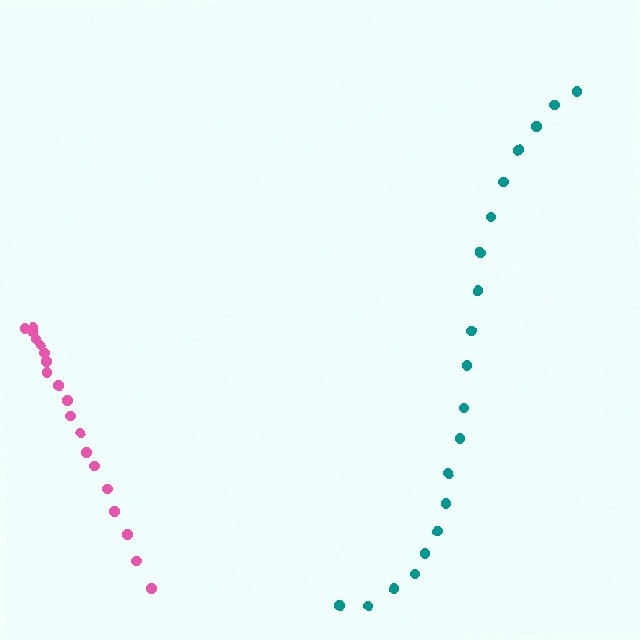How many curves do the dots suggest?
There are 2 distinct paths.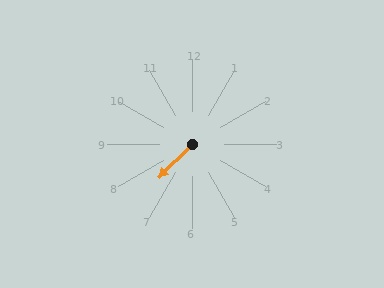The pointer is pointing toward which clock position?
Roughly 7 o'clock.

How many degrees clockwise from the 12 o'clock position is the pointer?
Approximately 225 degrees.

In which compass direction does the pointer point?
Southwest.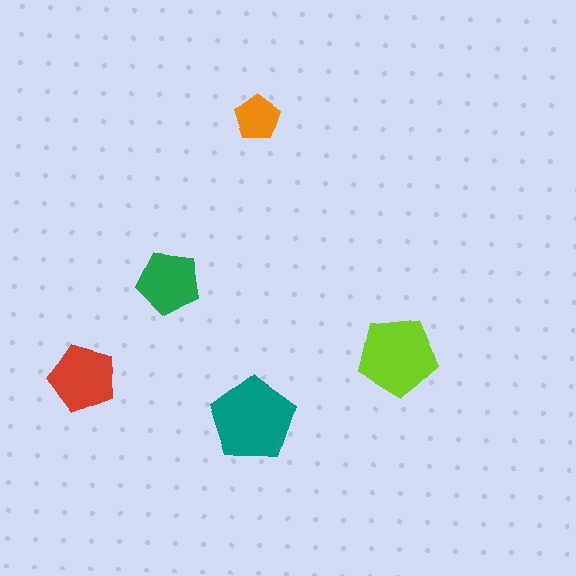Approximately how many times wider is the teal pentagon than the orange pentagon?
About 2 times wider.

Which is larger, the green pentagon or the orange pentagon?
The green one.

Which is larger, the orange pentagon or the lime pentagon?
The lime one.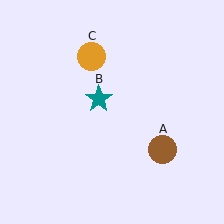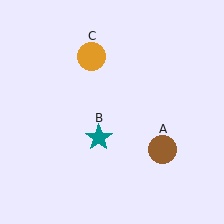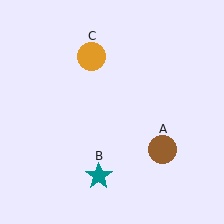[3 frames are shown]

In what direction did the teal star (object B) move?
The teal star (object B) moved down.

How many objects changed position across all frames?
1 object changed position: teal star (object B).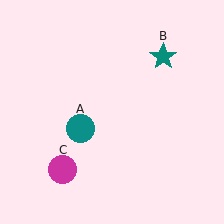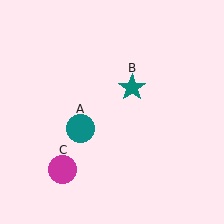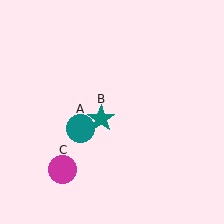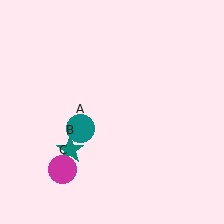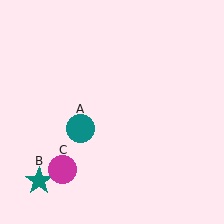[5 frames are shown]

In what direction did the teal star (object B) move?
The teal star (object B) moved down and to the left.